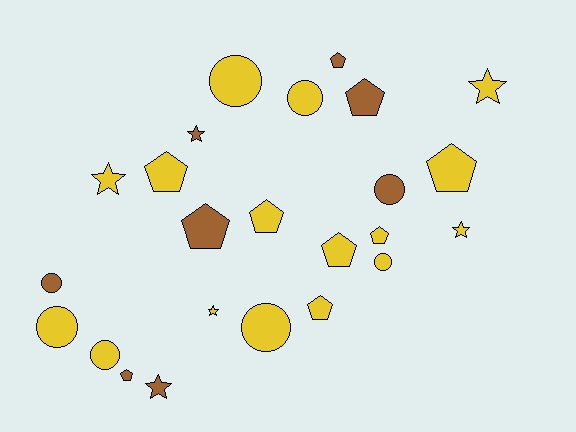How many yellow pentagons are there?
There are 6 yellow pentagons.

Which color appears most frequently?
Yellow, with 16 objects.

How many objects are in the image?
There are 24 objects.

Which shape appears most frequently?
Pentagon, with 10 objects.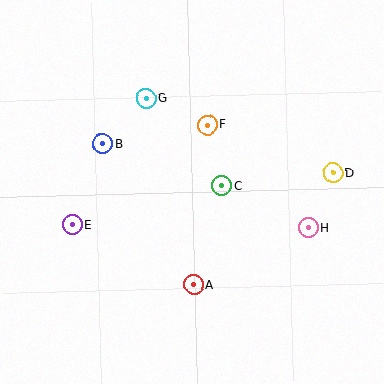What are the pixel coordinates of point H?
Point H is at (308, 228).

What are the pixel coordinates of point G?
Point G is at (146, 98).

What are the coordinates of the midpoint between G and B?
The midpoint between G and B is at (124, 121).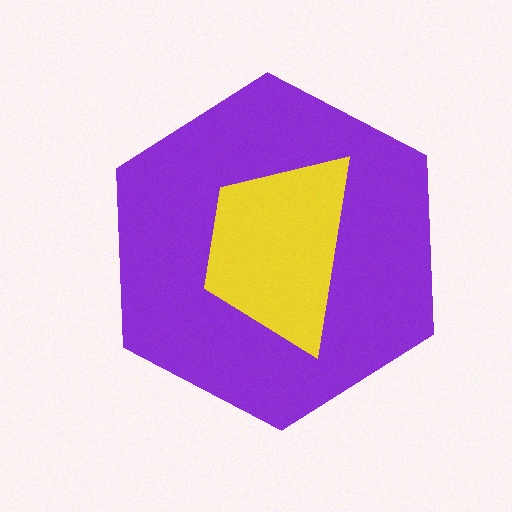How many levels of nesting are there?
2.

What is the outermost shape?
The purple hexagon.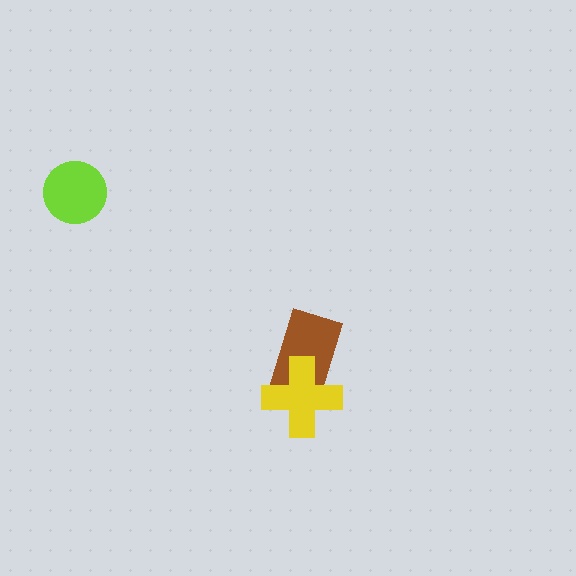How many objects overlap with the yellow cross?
1 object overlaps with the yellow cross.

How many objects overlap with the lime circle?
0 objects overlap with the lime circle.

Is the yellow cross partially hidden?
No, no other shape covers it.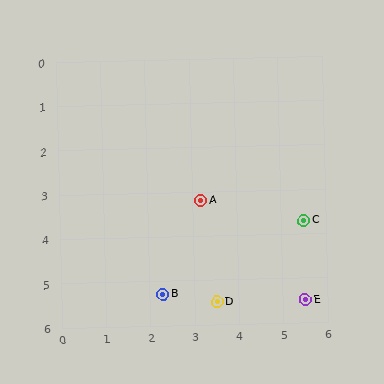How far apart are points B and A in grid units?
Points B and A are about 2.3 grid units apart.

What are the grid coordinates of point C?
Point C is at approximately (5.5, 3.7).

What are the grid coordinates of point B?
Point B is at approximately (2.3, 5.3).